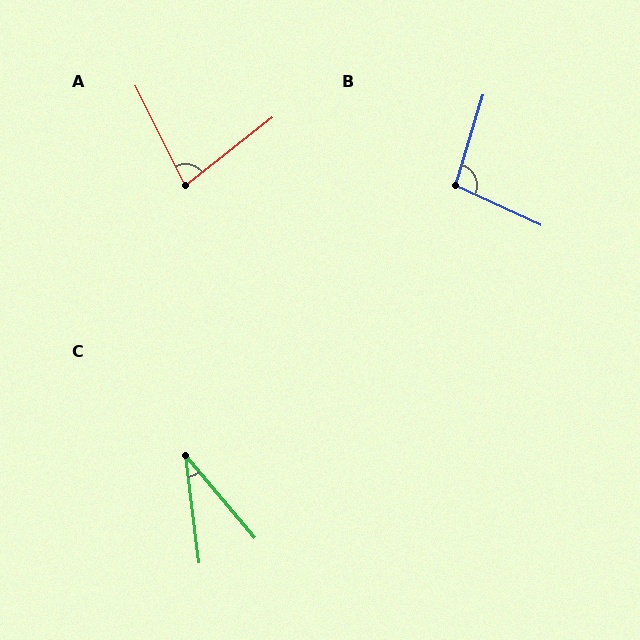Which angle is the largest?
B, at approximately 98 degrees.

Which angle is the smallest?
C, at approximately 33 degrees.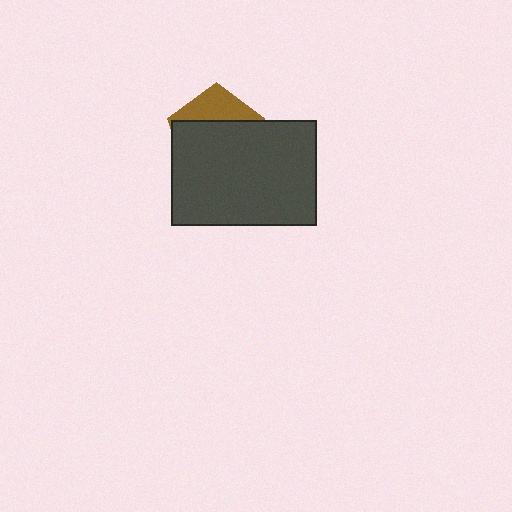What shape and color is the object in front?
The object in front is a dark gray rectangle.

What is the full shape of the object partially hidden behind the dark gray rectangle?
The partially hidden object is a brown pentagon.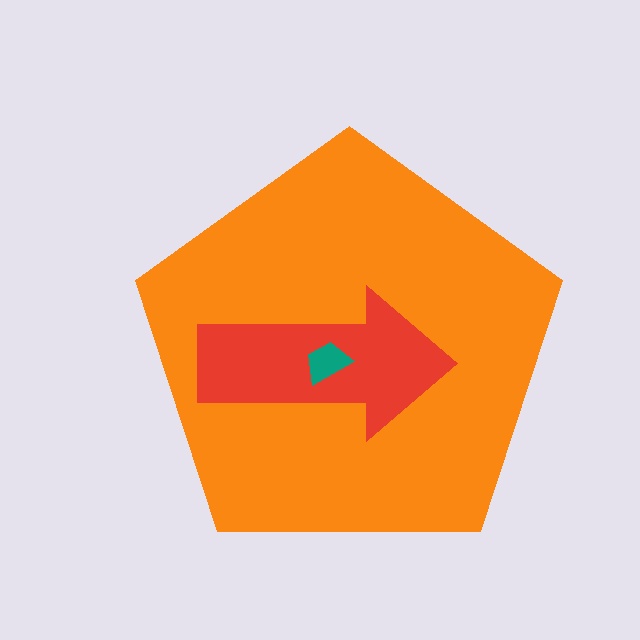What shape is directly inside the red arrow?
The teal trapezoid.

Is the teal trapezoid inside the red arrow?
Yes.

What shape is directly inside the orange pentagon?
The red arrow.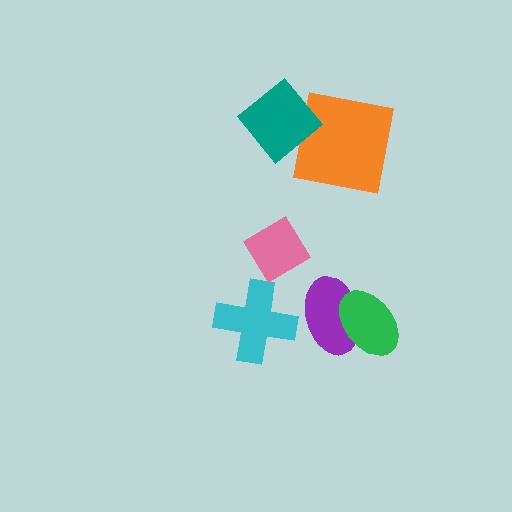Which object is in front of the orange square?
The teal diamond is in front of the orange square.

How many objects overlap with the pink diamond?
0 objects overlap with the pink diamond.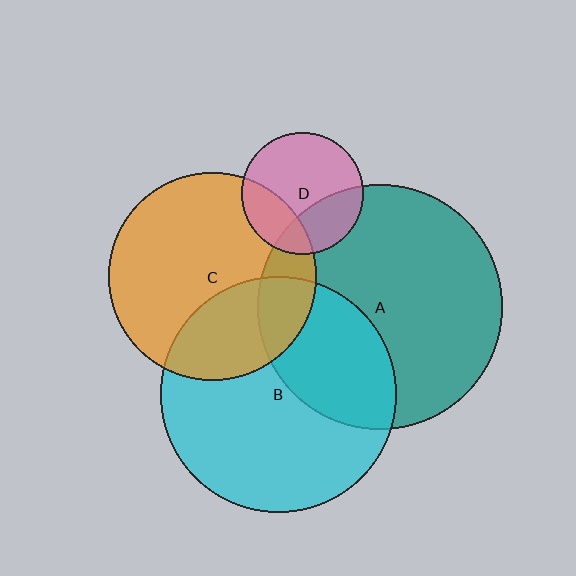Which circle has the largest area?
Circle A (teal).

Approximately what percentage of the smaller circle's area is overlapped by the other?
Approximately 30%.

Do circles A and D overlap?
Yes.